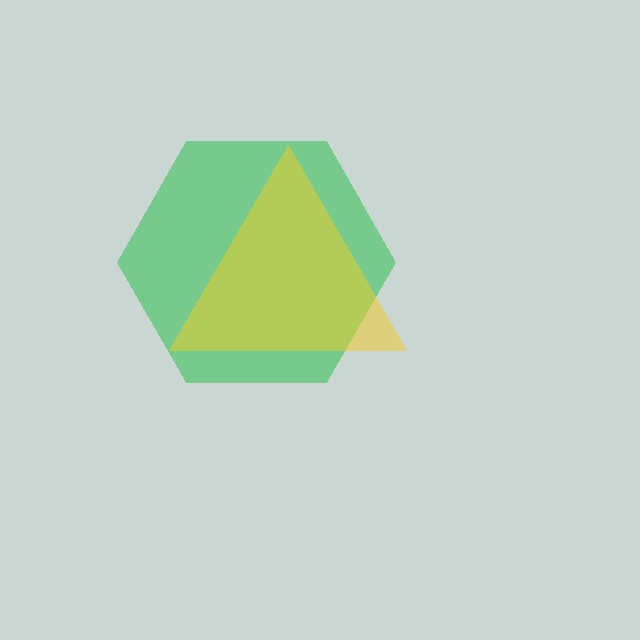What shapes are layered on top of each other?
The layered shapes are: a green hexagon, a yellow triangle.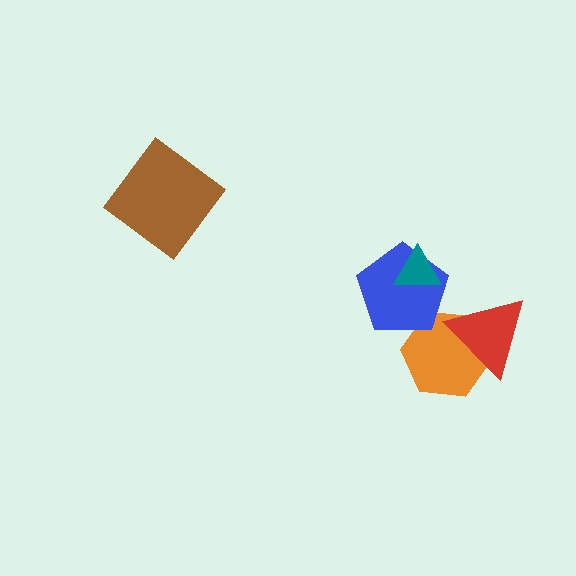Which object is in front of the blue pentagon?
The teal triangle is in front of the blue pentagon.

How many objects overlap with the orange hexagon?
2 objects overlap with the orange hexagon.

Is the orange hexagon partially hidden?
Yes, it is partially covered by another shape.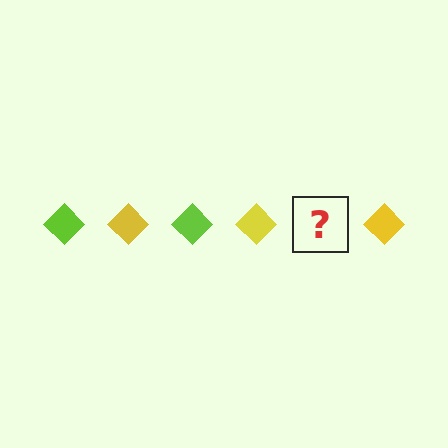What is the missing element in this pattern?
The missing element is a lime diamond.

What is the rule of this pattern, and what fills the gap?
The rule is that the pattern cycles through lime, yellow diamonds. The gap should be filled with a lime diamond.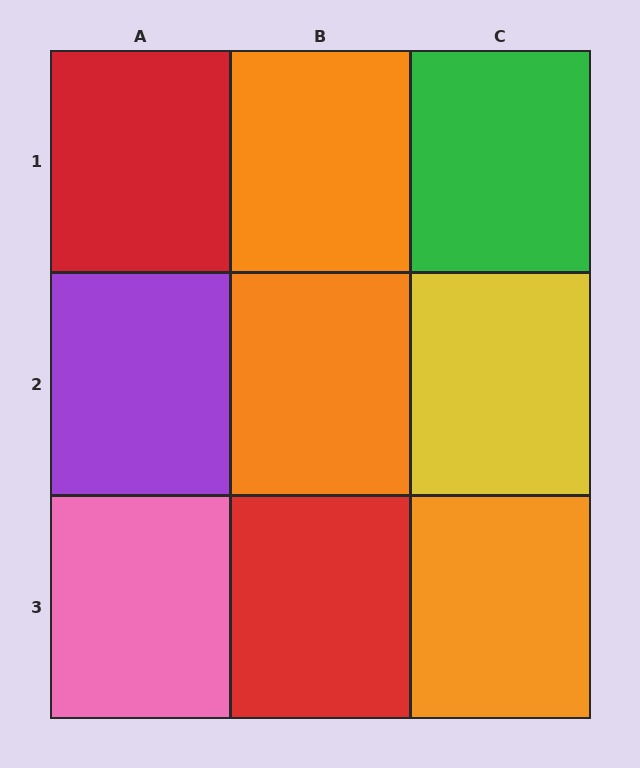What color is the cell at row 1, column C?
Green.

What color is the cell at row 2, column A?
Purple.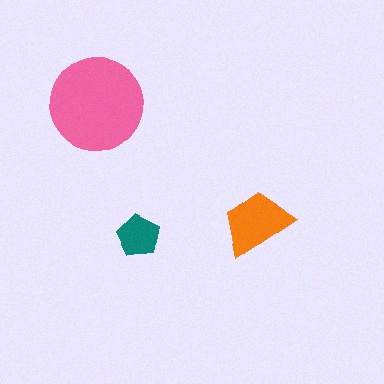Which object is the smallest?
The teal pentagon.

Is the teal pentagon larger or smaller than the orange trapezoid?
Smaller.